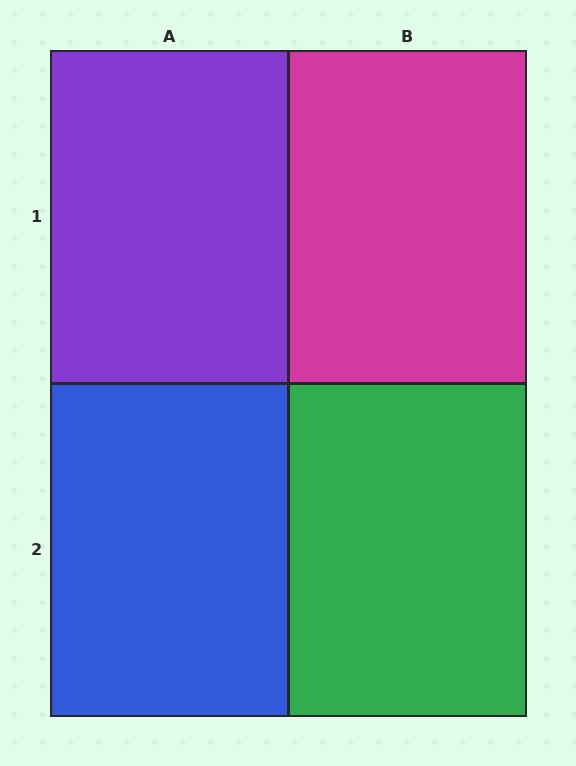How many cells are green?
1 cell is green.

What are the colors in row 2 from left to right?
Blue, green.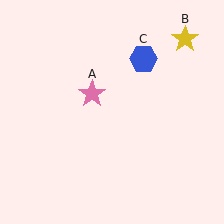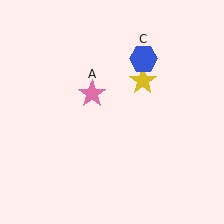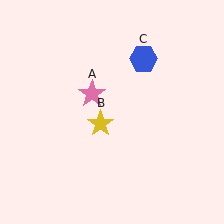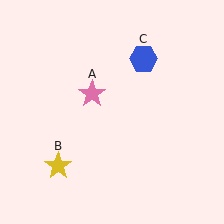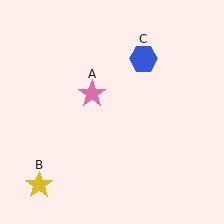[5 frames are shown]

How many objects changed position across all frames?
1 object changed position: yellow star (object B).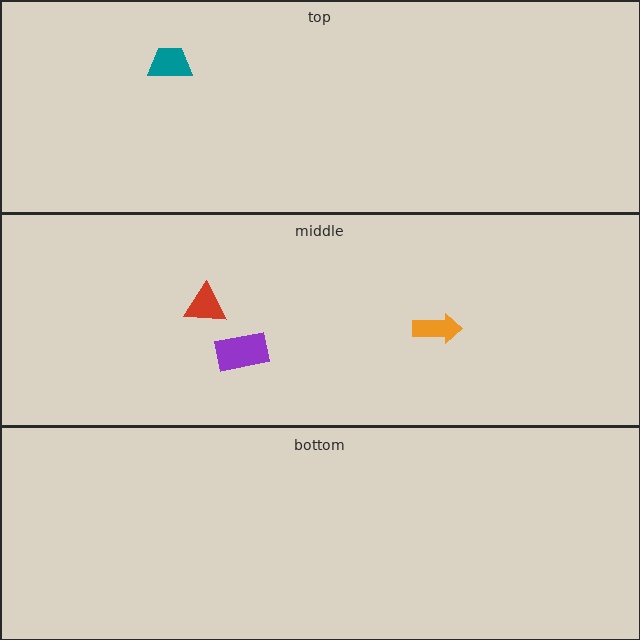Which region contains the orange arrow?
The middle region.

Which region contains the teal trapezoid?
The top region.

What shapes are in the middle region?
The purple rectangle, the orange arrow, the red triangle.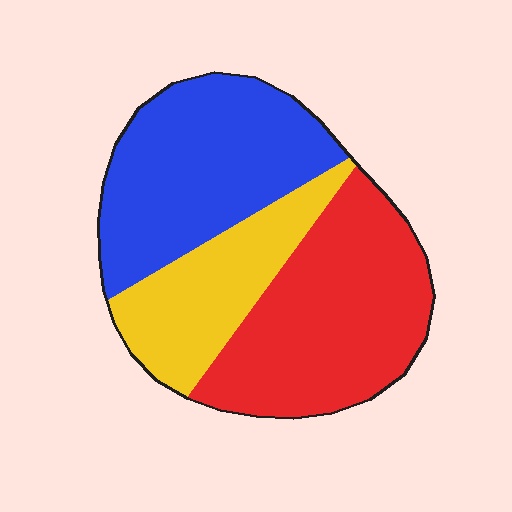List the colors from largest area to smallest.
From largest to smallest: red, blue, yellow.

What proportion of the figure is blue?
Blue covers about 35% of the figure.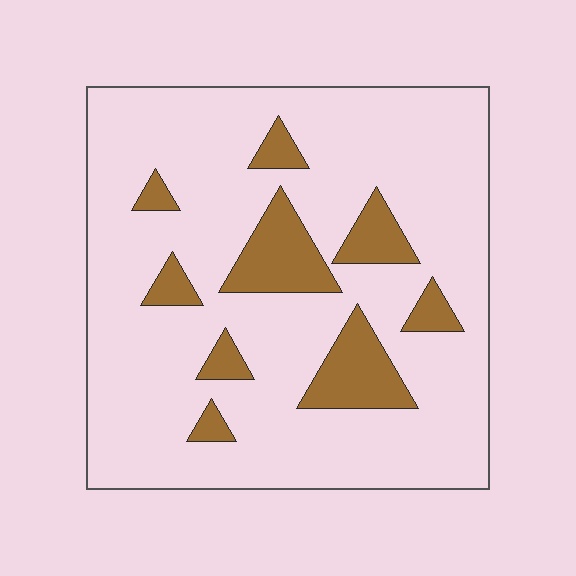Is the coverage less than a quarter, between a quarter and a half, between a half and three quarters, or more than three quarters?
Less than a quarter.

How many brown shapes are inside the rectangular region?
9.